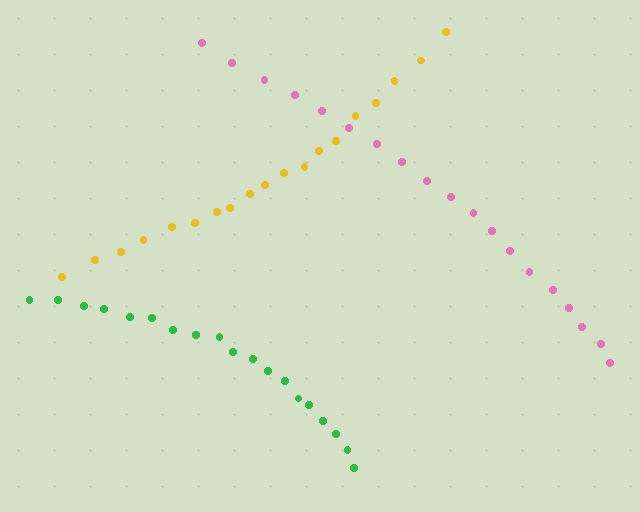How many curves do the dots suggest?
There are 3 distinct paths.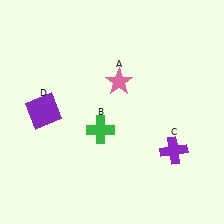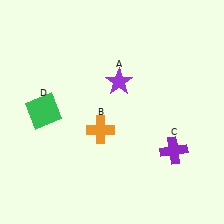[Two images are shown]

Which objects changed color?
A changed from pink to purple. B changed from green to orange. D changed from purple to green.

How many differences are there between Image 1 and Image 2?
There are 3 differences between the two images.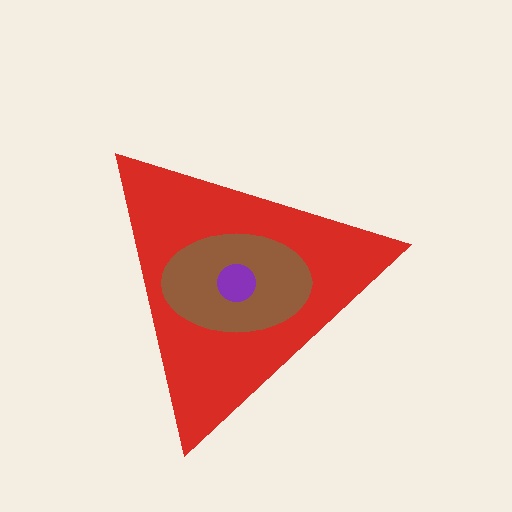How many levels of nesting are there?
3.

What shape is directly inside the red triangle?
The brown ellipse.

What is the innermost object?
The purple circle.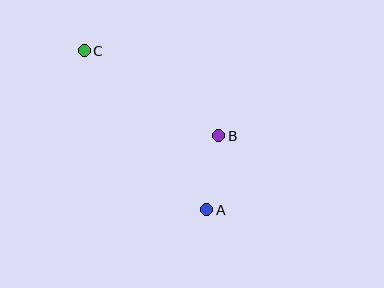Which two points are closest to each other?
Points A and B are closest to each other.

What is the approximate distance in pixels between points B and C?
The distance between B and C is approximately 159 pixels.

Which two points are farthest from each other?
Points A and C are farthest from each other.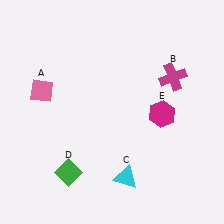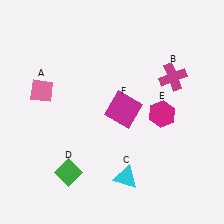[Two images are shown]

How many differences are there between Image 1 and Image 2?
There is 1 difference between the two images.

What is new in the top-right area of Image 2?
A magenta square (F) was added in the top-right area of Image 2.